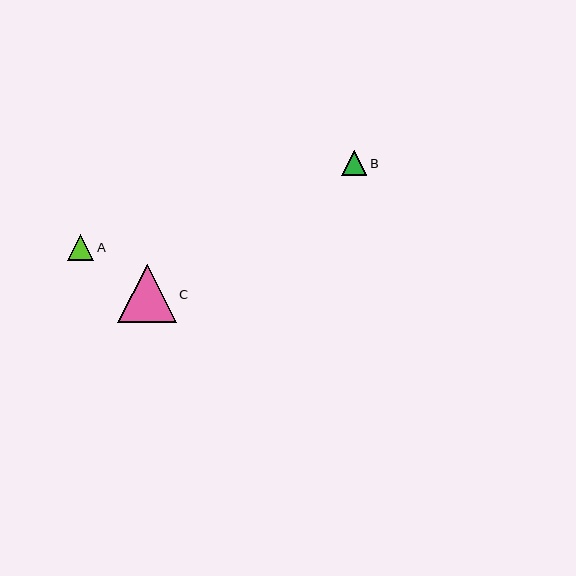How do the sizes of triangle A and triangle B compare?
Triangle A and triangle B are approximately the same size.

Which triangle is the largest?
Triangle C is the largest with a size of approximately 58 pixels.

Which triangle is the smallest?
Triangle B is the smallest with a size of approximately 25 pixels.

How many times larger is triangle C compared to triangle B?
Triangle C is approximately 2.4 times the size of triangle B.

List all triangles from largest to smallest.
From largest to smallest: C, A, B.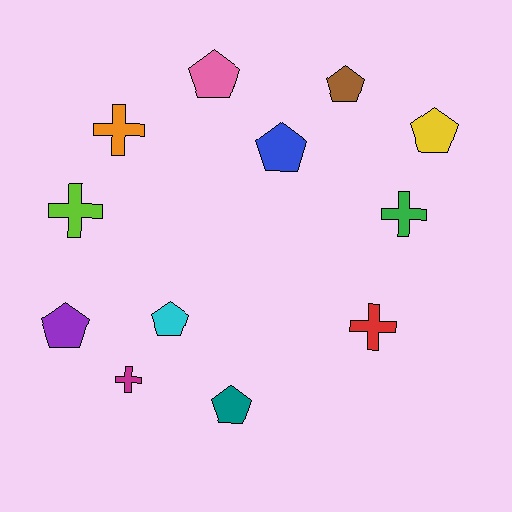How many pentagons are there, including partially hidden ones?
There are 7 pentagons.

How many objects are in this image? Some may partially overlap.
There are 12 objects.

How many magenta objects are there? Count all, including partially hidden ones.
There is 1 magenta object.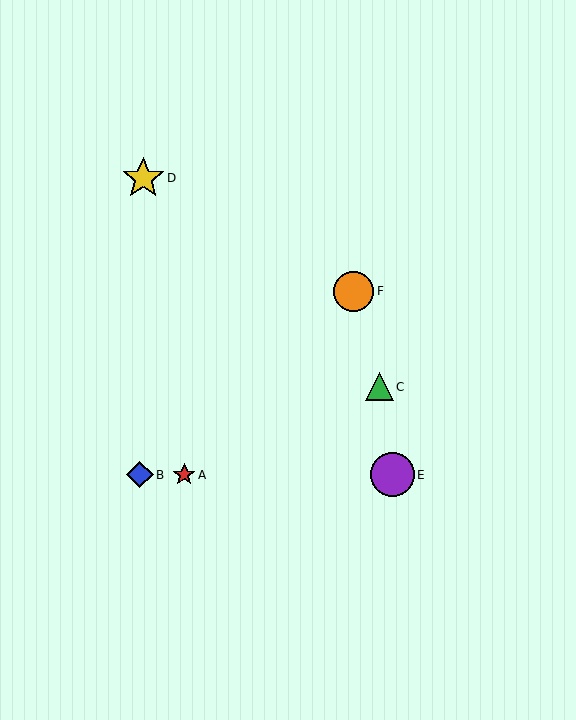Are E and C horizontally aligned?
No, E is at y≈475 and C is at y≈387.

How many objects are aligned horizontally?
3 objects (A, B, E) are aligned horizontally.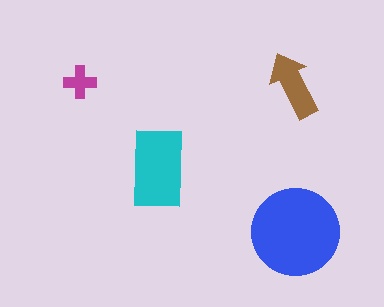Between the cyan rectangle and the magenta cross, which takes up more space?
The cyan rectangle.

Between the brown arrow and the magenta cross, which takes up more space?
The brown arrow.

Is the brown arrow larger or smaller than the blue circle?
Smaller.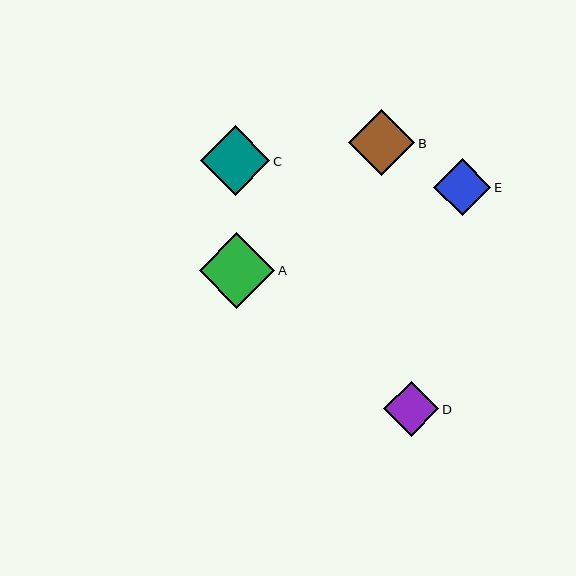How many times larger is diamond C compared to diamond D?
Diamond C is approximately 1.3 times the size of diamond D.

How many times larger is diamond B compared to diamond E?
Diamond B is approximately 1.2 times the size of diamond E.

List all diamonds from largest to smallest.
From largest to smallest: A, C, B, E, D.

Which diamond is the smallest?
Diamond D is the smallest with a size of approximately 55 pixels.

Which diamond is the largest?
Diamond A is the largest with a size of approximately 75 pixels.